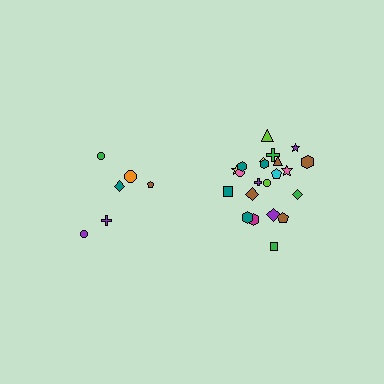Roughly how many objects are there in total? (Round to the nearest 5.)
Roughly 30 objects in total.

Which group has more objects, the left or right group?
The right group.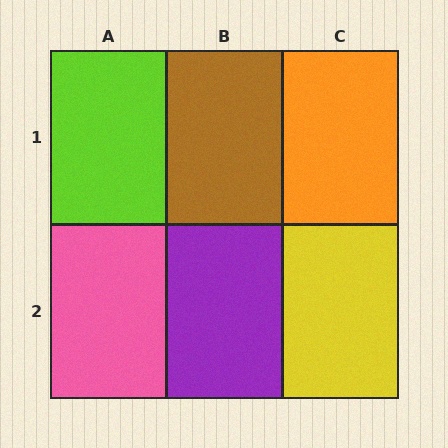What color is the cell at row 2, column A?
Pink.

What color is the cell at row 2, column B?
Purple.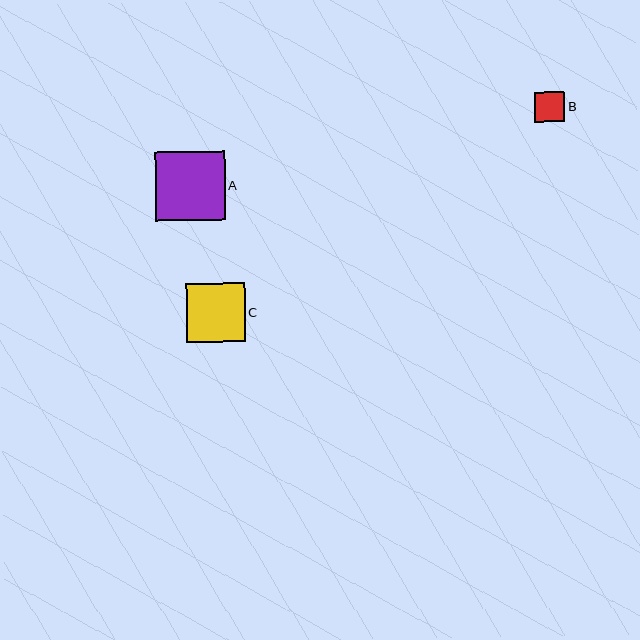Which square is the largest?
Square A is the largest with a size of approximately 70 pixels.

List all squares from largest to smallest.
From largest to smallest: A, C, B.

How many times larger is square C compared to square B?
Square C is approximately 2.0 times the size of square B.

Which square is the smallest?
Square B is the smallest with a size of approximately 30 pixels.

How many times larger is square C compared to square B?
Square C is approximately 2.0 times the size of square B.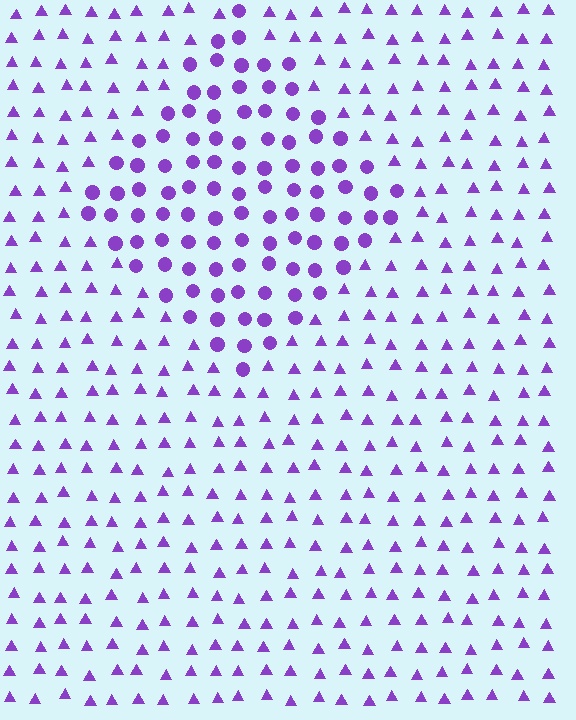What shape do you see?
I see a diamond.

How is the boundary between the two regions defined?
The boundary is defined by a change in element shape: circles inside vs. triangles outside. All elements share the same color and spacing.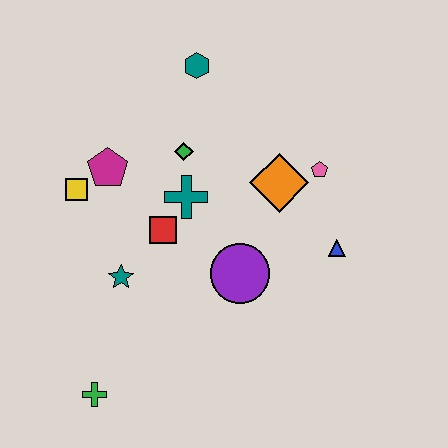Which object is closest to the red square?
The teal cross is closest to the red square.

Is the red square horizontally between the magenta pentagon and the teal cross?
Yes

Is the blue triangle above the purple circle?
Yes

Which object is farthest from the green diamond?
The green cross is farthest from the green diamond.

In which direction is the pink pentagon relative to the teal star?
The pink pentagon is to the right of the teal star.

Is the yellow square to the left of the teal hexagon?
Yes